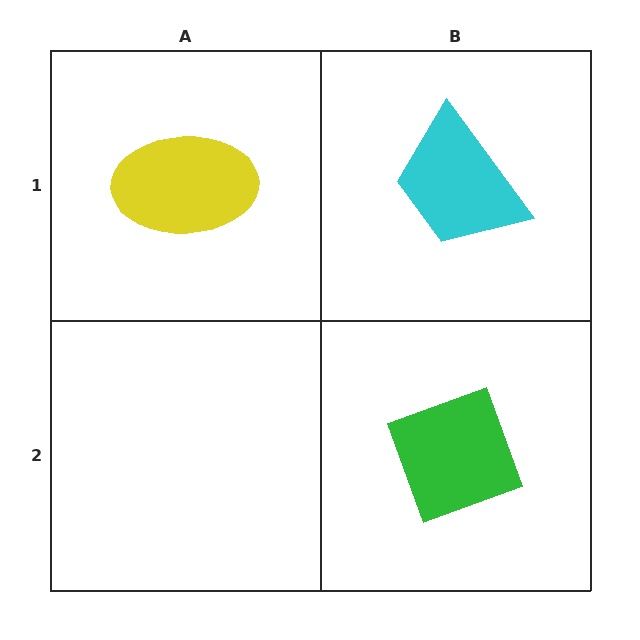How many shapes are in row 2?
1 shape.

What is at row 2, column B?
A green diamond.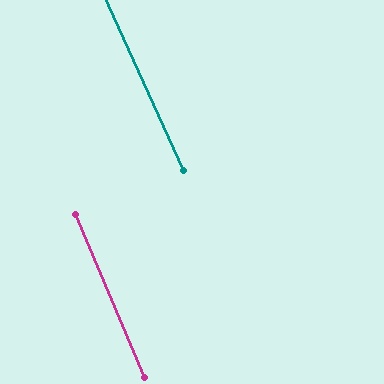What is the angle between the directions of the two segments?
Approximately 2 degrees.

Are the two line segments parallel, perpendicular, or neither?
Parallel — their directions differ by only 1.5°.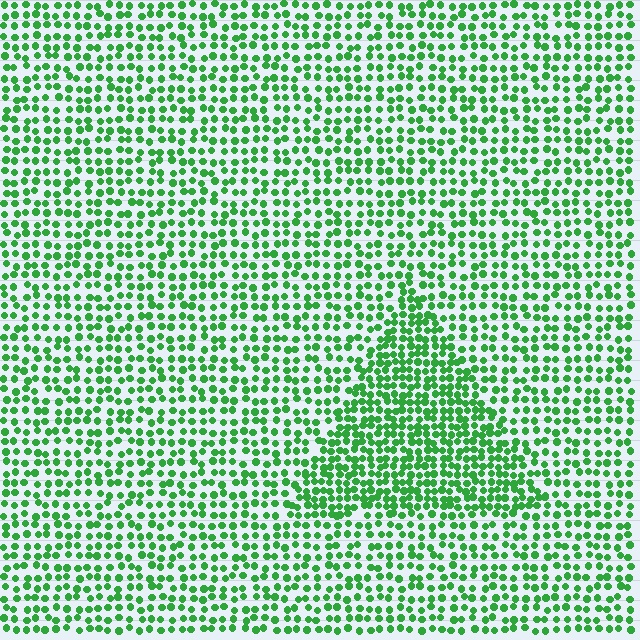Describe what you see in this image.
The image contains small green elements arranged at two different densities. A triangle-shaped region is visible where the elements are more densely packed than the surrounding area.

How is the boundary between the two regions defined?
The boundary is defined by a change in element density (approximately 1.7x ratio). All elements are the same color, size, and shape.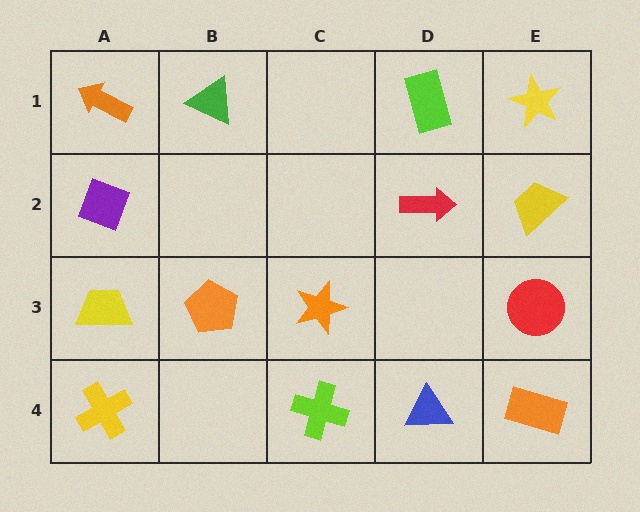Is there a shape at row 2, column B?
No, that cell is empty.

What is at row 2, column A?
A purple diamond.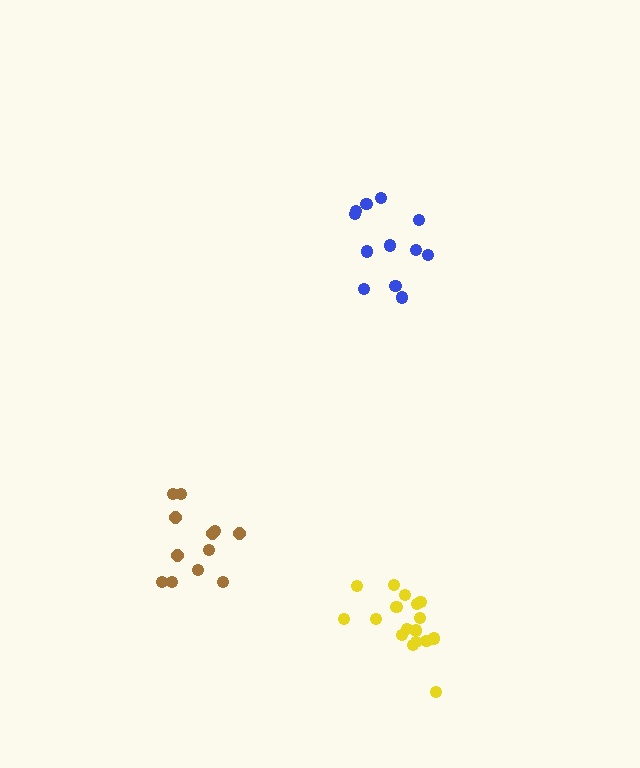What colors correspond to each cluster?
The clusters are colored: yellow, brown, blue.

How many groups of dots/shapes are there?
There are 3 groups.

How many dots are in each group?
Group 1: 17 dots, Group 2: 12 dots, Group 3: 12 dots (41 total).